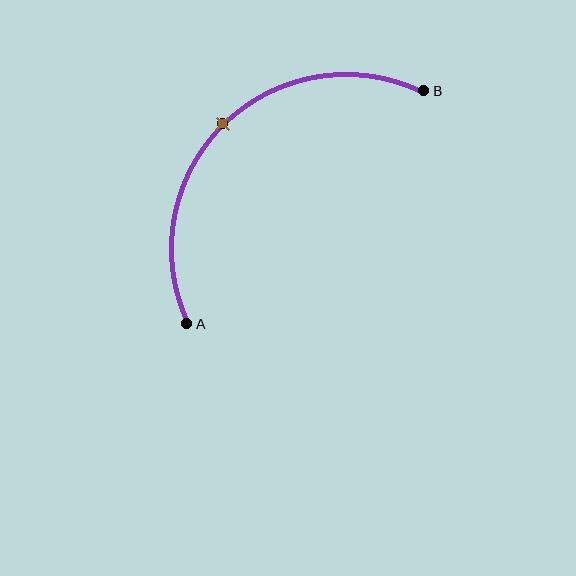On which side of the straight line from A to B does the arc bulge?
The arc bulges above and to the left of the straight line connecting A and B.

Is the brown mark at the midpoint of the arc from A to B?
Yes. The brown mark lies on the arc at equal arc-length from both A and B — it is the arc midpoint.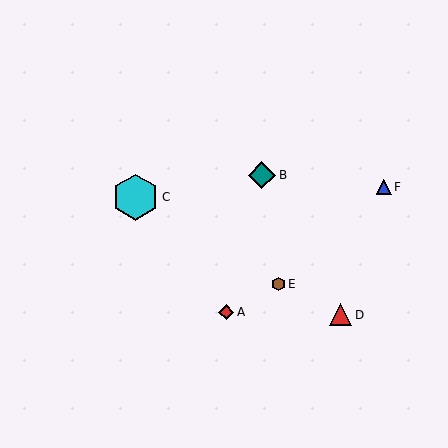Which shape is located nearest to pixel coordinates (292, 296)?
The brown hexagon (labeled E) at (278, 284) is nearest to that location.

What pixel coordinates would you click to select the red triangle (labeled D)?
Click at (340, 315) to select the red triangle D.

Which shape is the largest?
The cyan hexagon (labeled C) is the largest.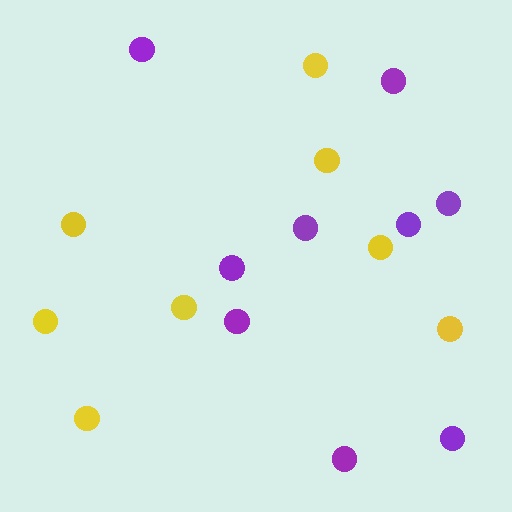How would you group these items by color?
There are 2 groups: one group of purple circles (9) and one group of yellow circles (8).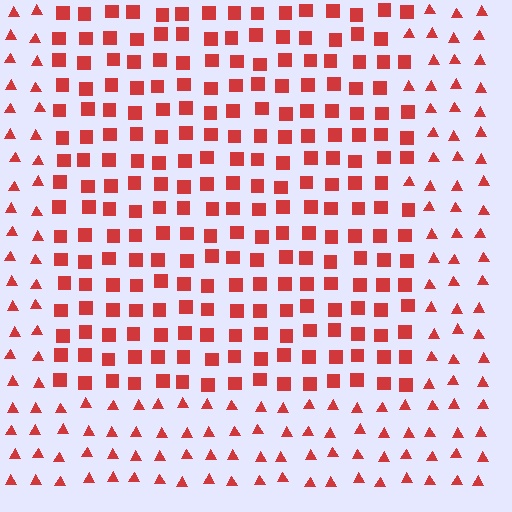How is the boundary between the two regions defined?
The boundary is defined by a change in element shape: squares inside vs. triangles outside. All elements share the same color and spacing.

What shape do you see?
I see a rectangle.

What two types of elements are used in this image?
The image uses squares inside the rectangle region and triangles outside it.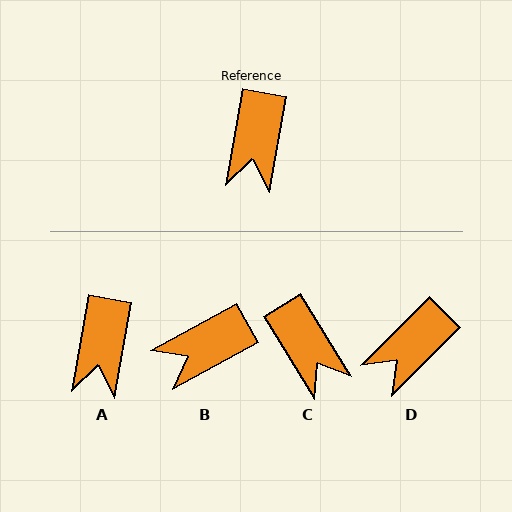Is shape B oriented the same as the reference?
No, it is off by about 52 degrees.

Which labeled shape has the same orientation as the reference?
A.